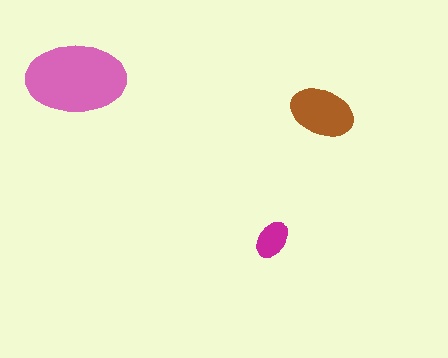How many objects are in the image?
There are 3 objects in the image.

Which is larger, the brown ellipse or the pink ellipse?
The pink one.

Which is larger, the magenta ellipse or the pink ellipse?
The pink one.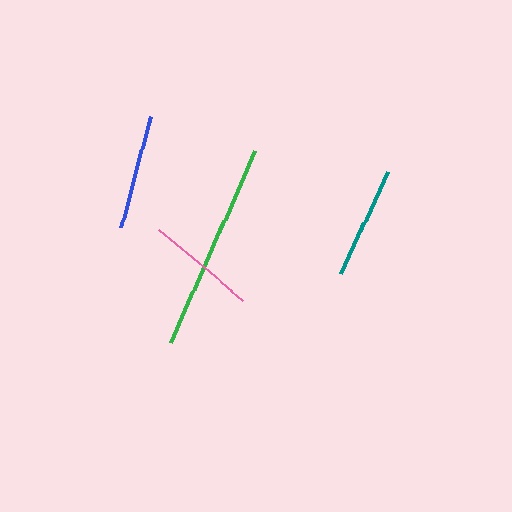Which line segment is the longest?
The green line is the longest at approximately 210 pixels.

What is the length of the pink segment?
The pink segment is approximately 110 pixels long.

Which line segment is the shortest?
The pink line is the shortest at approximately 110 pixels.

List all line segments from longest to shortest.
From longest to shortest: green, blue, teal, pink.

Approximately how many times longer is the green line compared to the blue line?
The green line is approximately 1.8 times the length of the blue line.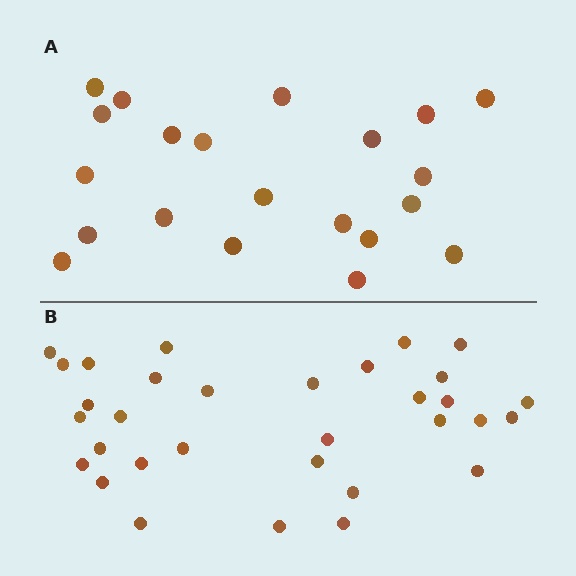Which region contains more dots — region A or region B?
Region B (the bottom region) has more dots.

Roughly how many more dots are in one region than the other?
Region B has roughly 12 or so more dots than region A.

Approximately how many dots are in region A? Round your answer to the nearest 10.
About 20 dots. (The exact count is 21, which rounds to 20.)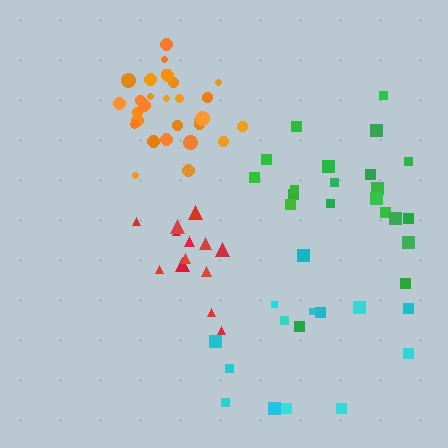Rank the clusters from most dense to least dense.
orange, red, green, cyan.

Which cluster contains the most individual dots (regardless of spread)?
Orange (29).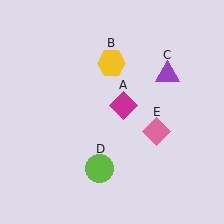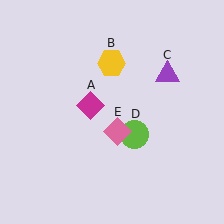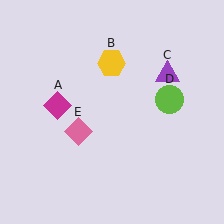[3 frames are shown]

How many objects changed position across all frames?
3 objects changed position: magenta diamond (object A), lime circle (object D), pink diamond (object E).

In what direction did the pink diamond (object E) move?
The pink diamond (object E) moved left.